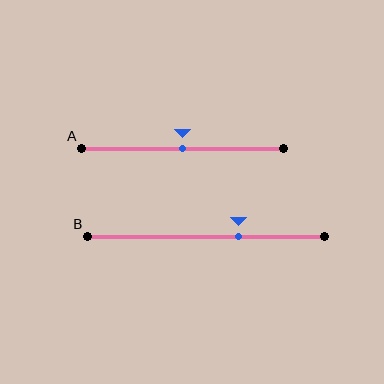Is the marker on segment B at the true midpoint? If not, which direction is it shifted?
No, the marker on segment B is shifted to the right by about 14% of the segment length.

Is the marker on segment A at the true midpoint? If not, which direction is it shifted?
Yes, the marker on segment A is at the true midpoint.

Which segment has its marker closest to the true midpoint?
Segment A has its marker closest to the true midpoint.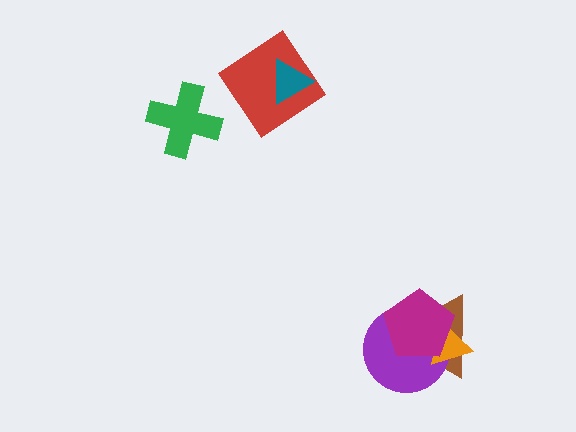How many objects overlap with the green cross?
0 objects overlap with the green cross.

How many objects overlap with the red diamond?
1 object overlaps with the red diamond.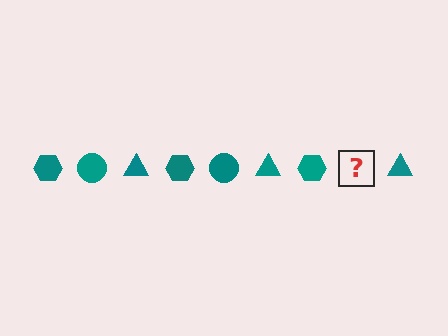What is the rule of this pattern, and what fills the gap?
The rule is that the pattern cycles through hexagon, circle, triangle shapes in teal. The gap should be filled with a teal circle.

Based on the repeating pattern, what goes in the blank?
The blank should be a teal circle.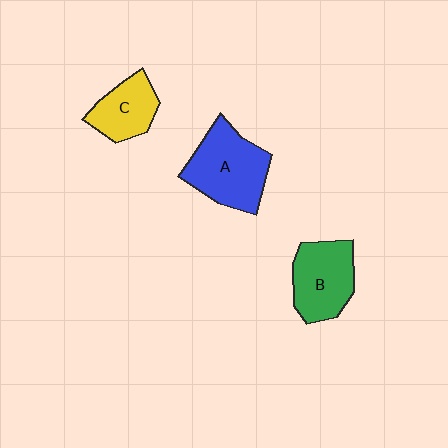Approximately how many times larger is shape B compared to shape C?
Approximately 1.3 times.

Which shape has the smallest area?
Shape C (yellow).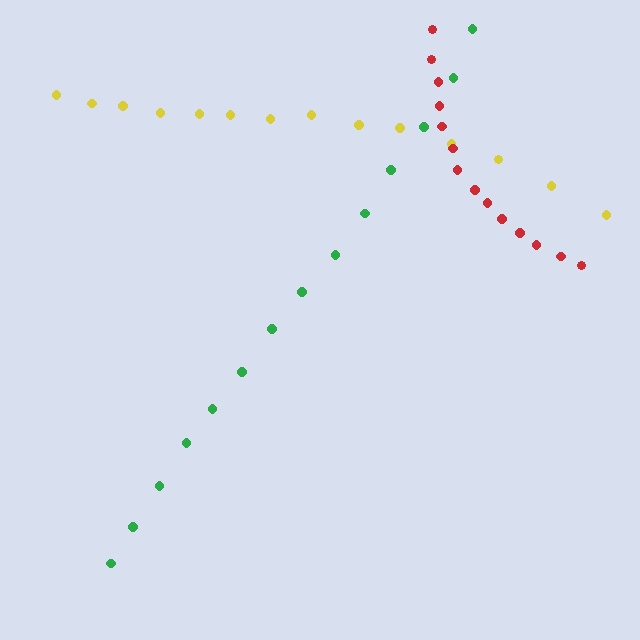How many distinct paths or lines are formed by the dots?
There are 3 distinct paths.